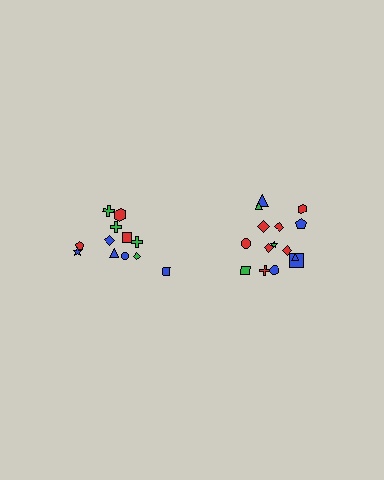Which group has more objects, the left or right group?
The right group.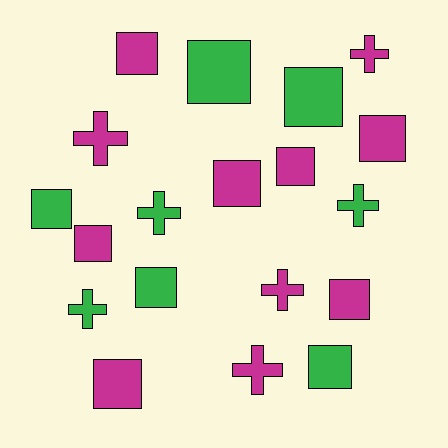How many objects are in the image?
There are 19 objects.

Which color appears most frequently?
Magenta, with 11 objects.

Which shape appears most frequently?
Square, with 12 objects.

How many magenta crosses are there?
There are 4 magenta crosses.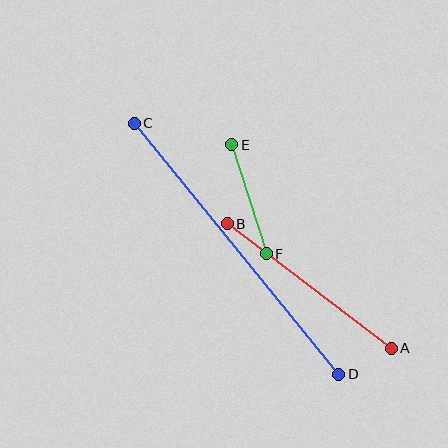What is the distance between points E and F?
The distance is approximately 115 pixels.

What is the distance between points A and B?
The distance is approximately 206 pixels.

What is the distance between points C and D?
The distance is approximately 324 pixels.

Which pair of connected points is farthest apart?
Points C and D are farthest apart.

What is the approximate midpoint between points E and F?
The midpoint is at approximately (249, 199) pixels.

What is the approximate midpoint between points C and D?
The midpoint is at approximately (236, 249) pixels.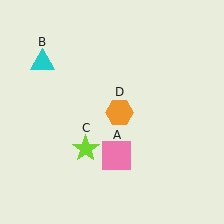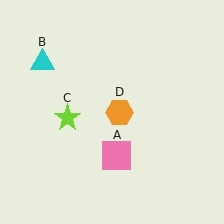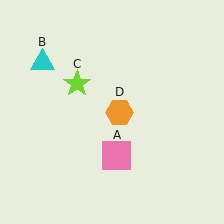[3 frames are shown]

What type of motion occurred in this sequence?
The lime star (object C) rotated clockwise around the center of the scene.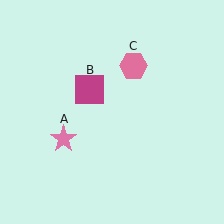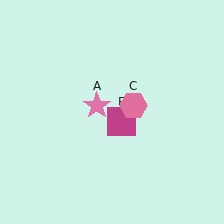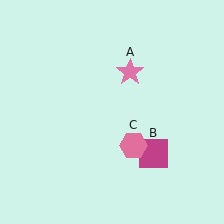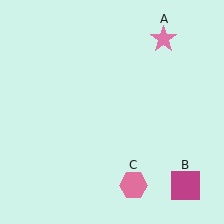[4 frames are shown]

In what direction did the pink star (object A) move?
The pink star (object A) moved up and to the right.